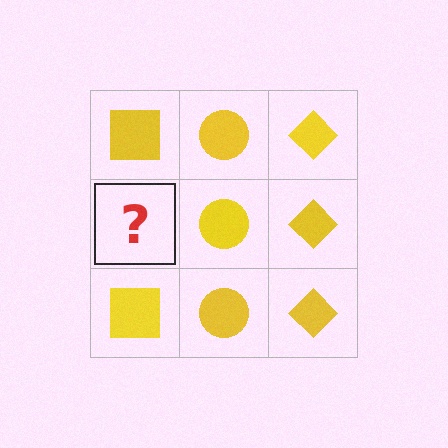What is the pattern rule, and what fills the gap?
The rule is that each column has a consistent shape. The gap should be filled with a yellow square.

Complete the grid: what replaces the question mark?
The question mark should be replaced with a yellow square.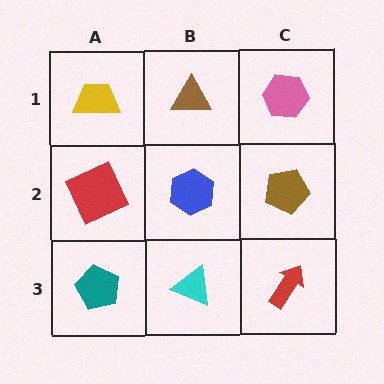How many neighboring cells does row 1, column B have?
3.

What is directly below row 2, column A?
A teal pentagon.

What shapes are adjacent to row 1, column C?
A brown pentagon (row 2, column C), a brown triangle (row 1, column B).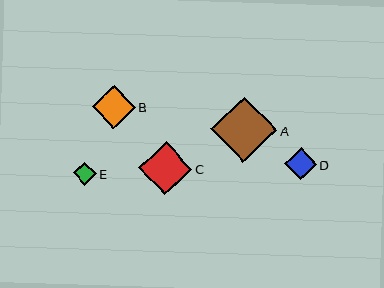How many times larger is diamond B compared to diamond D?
Diamond B is approximately 1.3 times the size of diamond D.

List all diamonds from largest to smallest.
From largest to smallest: A, C, B, D, E.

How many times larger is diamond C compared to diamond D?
Diamond C is approximately 1.7 times the size of diamond D.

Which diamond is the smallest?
Diamond E is the smallest with a size of approximately 22 pixels.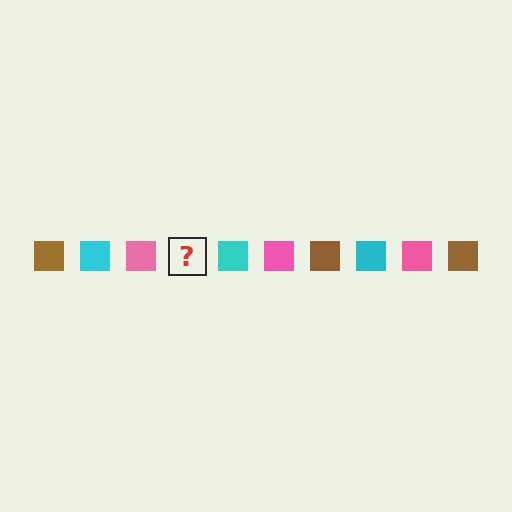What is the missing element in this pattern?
The missing element is a brown square.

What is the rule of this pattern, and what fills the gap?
The rule is that the pattern cycles through brown, cyan, pink squares. The gap should be filled with a brown square.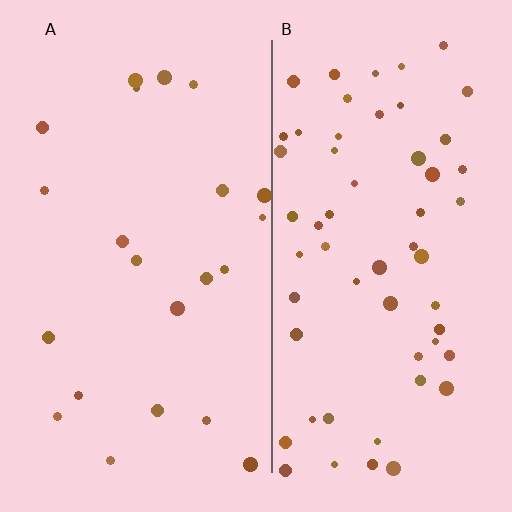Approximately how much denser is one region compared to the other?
Approximately 2.5× — region B over region A.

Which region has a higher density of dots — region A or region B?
B (the right).